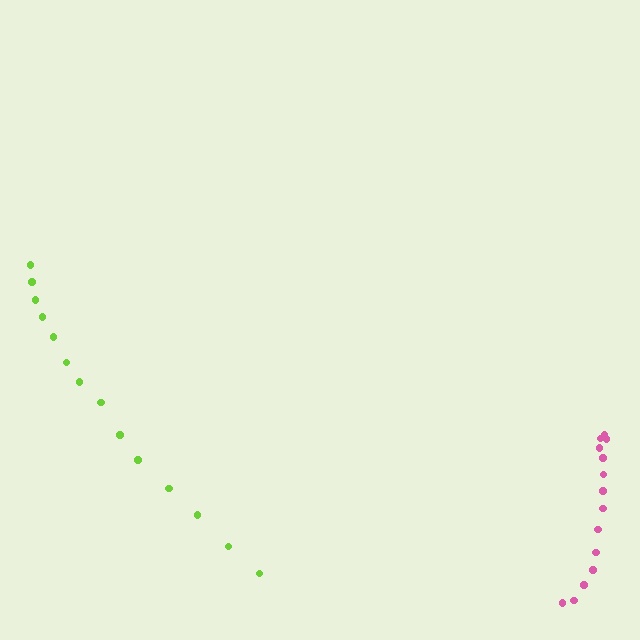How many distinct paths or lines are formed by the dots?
There are 2 distinct paths.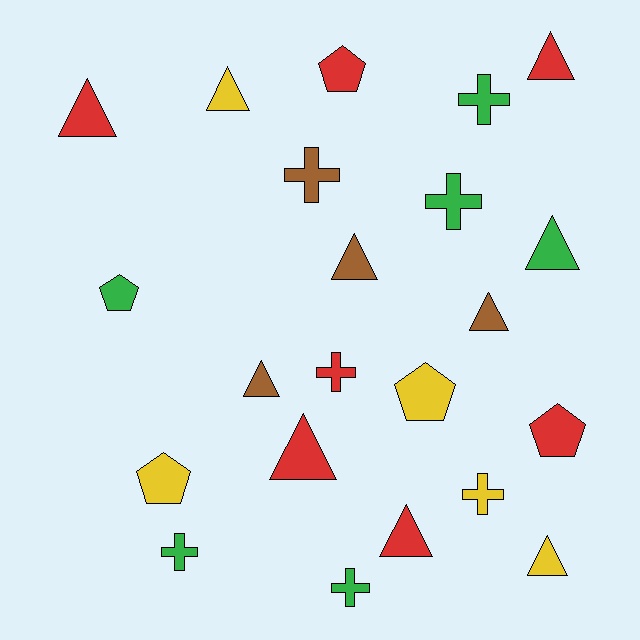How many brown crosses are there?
There is 1 brown cross.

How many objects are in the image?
There are 22 objects.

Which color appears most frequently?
Red, with 7 objects.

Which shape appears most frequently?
Triangle, with 10 objects.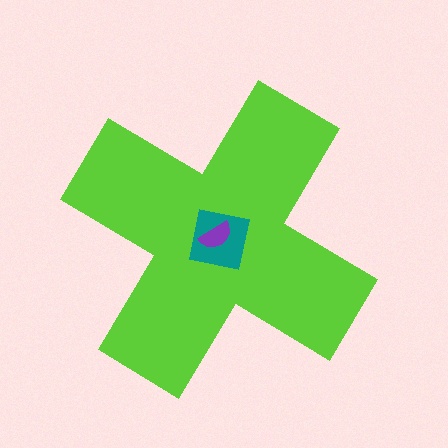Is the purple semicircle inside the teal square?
Yes.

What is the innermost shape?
The purple semicircle.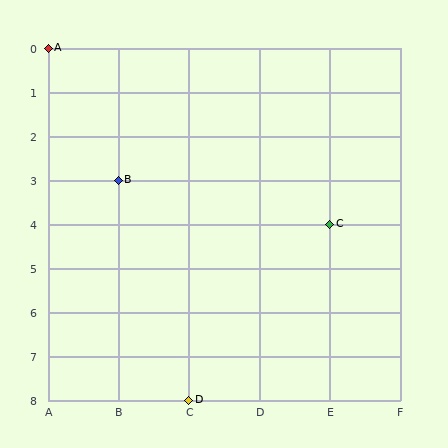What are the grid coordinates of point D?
Point D is at grid coordinates (C, 8).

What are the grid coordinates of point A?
Point A is at grid coordinates (A, 0).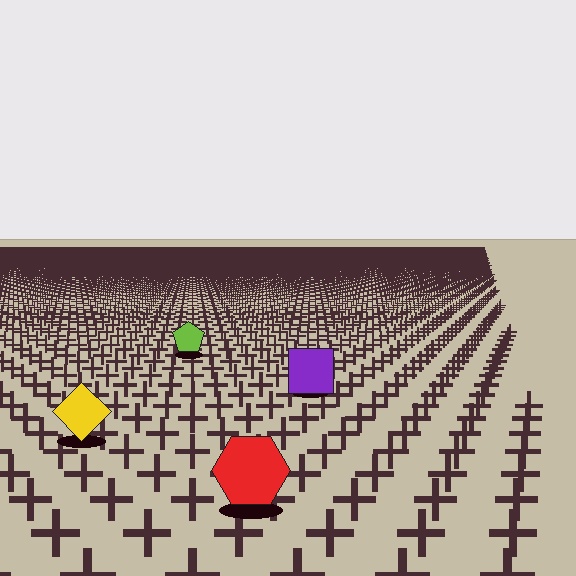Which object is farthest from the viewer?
The lime pentagon is farthest from the viewer. It appears smaller and the ground texture around it is denser.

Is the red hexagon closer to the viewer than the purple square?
Yes. The red hexagon is closer — you can tell from the texture gradient: the ground texture is coarser near it.